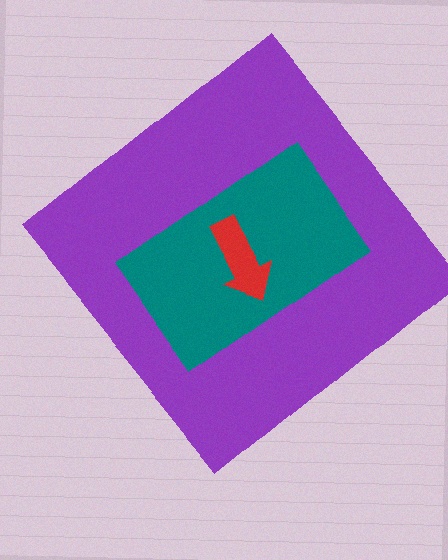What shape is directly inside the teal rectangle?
The red arrow.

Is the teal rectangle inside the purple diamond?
Yes.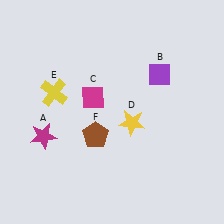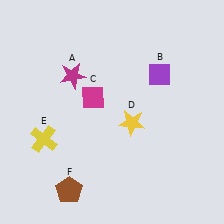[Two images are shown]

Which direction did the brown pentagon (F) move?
The brown pentagon (F) moved down.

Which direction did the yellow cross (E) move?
The yellow cross (E) moved down.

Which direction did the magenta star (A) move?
The magenta star (A) moved up.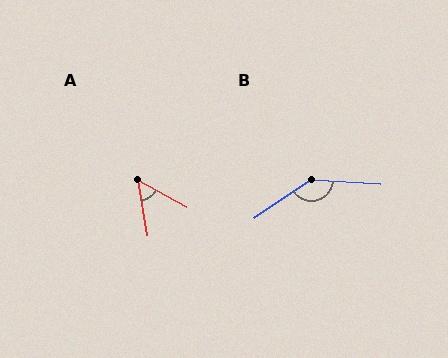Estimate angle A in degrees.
Approximately 51 degrees.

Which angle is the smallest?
A, at approximately 51 degrees.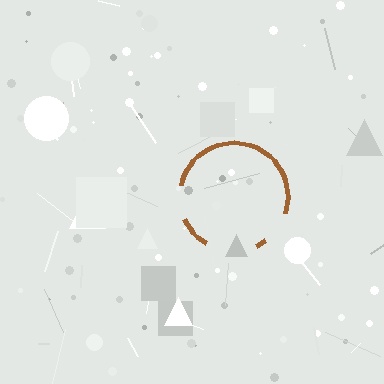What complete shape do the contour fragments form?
The contour fragments form a circle.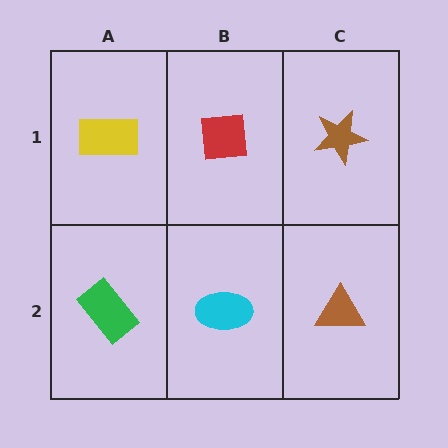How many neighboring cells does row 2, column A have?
2.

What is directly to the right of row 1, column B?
A brown star.